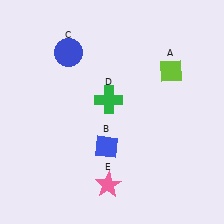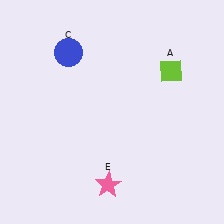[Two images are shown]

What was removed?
The green cross (D), the blue diamond (B) were removed in Image 2.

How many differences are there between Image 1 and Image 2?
There are 2 differences between the two images.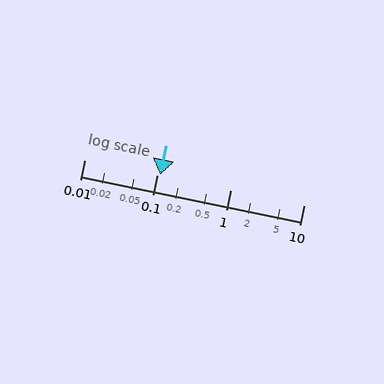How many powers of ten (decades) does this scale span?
The scale spans 3 decades, from 0.01 to 10.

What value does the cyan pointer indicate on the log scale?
The pointer indicates approximately 0.11.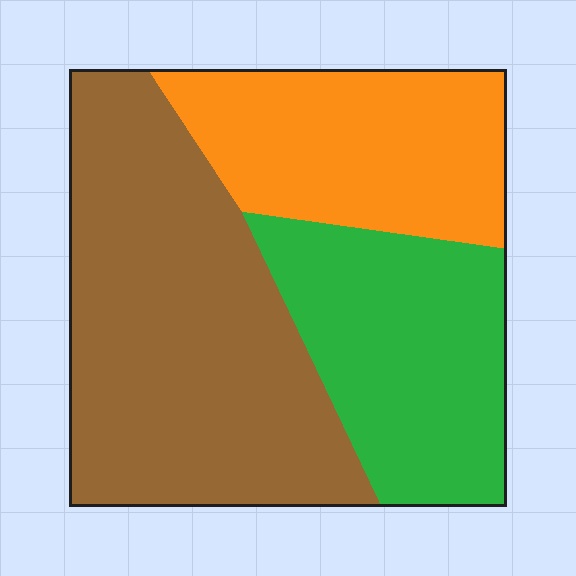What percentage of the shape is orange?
Orange covers 26% of the shape.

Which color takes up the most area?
Brown, at roughly 45%.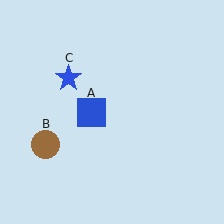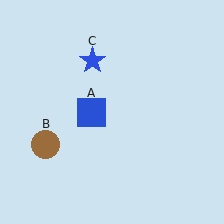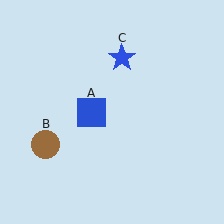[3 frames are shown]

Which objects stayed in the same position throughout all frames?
Blue square (object A) and brown circle (object B) remained stationary.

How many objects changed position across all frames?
1 object changed position: blue star (object C).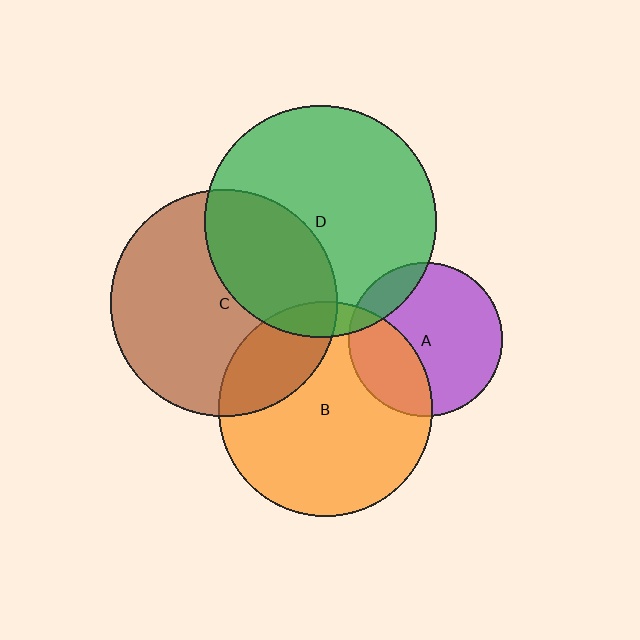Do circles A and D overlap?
Yes.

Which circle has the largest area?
Circle D (green).